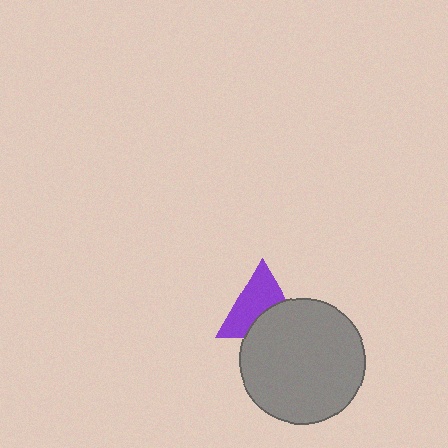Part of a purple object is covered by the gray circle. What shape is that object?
It is a triangle.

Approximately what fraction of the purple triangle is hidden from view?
Roughly 40% of the purple triangle is hidden behind the gray circle.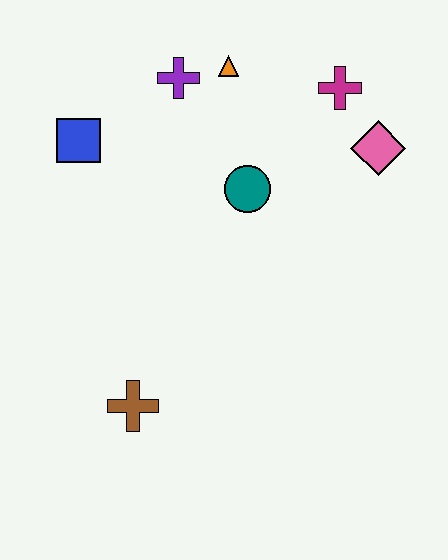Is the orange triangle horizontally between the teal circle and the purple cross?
Yes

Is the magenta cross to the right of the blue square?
Yes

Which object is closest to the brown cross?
The teal circle is closest to the brown cross.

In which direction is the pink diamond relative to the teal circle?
The pink diamond is to the right of the teal circle.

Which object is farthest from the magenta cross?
The brown cross is farthest from the magenta cross.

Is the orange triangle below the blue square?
No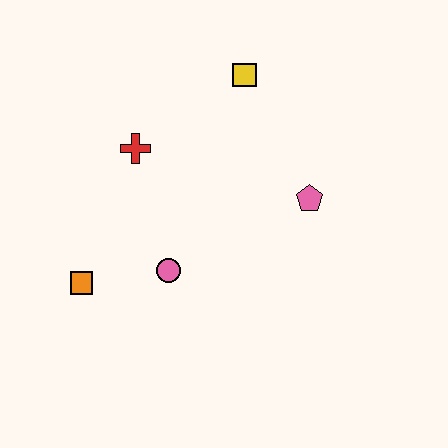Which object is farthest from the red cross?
The pink pentagon is farthest from the red cross.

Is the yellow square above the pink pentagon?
Yes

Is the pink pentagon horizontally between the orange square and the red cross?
No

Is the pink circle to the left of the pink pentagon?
Yes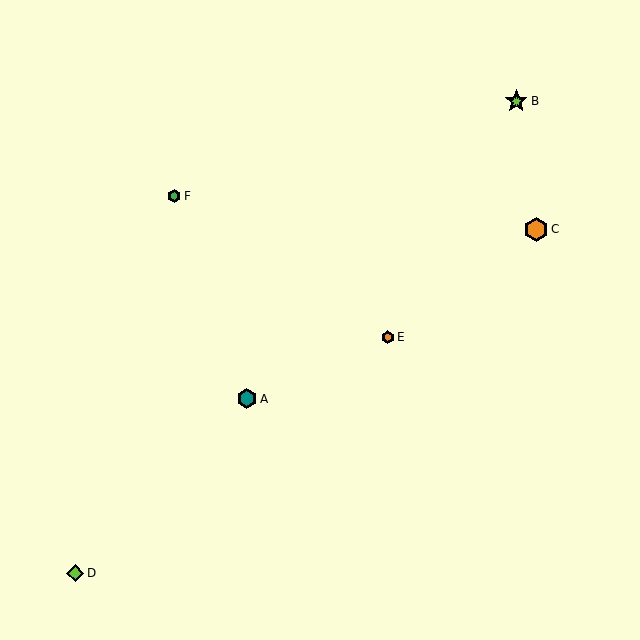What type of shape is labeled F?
Shape F is a green hexagon.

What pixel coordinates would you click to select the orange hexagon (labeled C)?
Click at (536, 229) to select the orange hexagon C.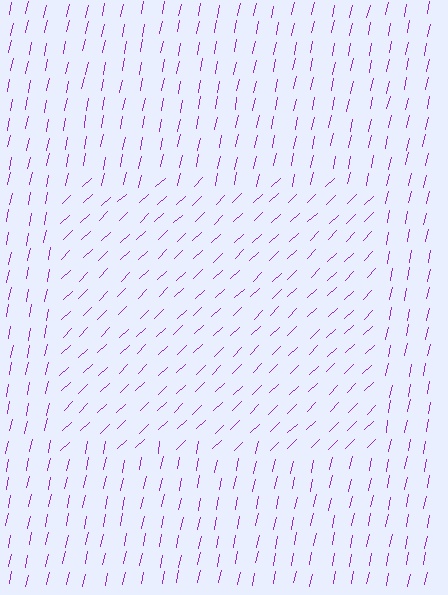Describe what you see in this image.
The image is filled with small purple line segments. A rectangle region in the image has lines oriented differently from the surrounding lines, creating a visible texture boundary.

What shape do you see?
I see a rectangle.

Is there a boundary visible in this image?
Yes, there is a texture boundary formed by a change in line orientation.